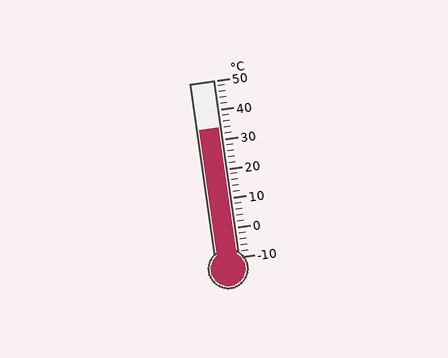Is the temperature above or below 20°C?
The temperature is above 20°C.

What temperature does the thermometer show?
The thermometer shows approximately 34°C.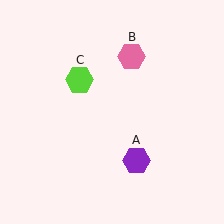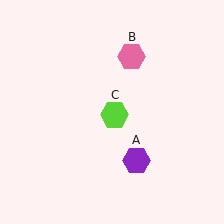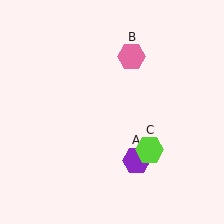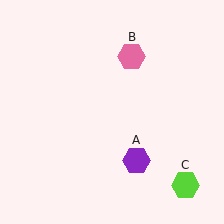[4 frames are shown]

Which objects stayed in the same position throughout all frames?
Purple hexagon (object A) and pink hexagon (object B) remained stationary.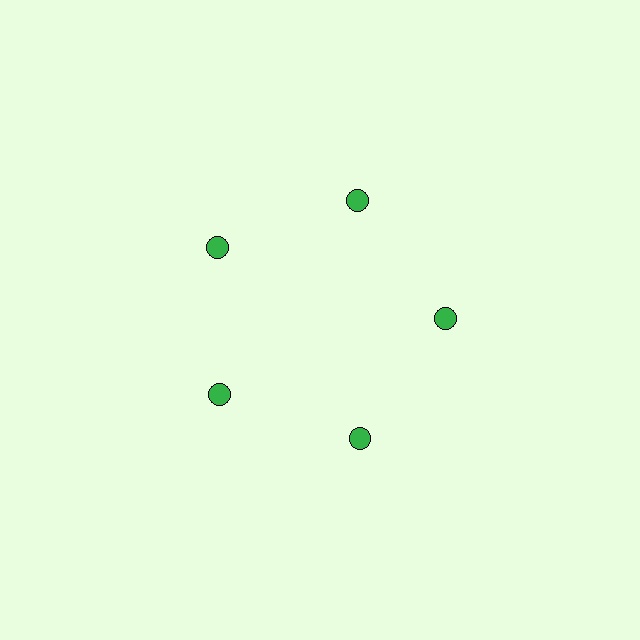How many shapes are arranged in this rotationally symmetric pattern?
There are 5 shapes, arranged in 5 groups of 1.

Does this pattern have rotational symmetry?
Yes, this pattern has 5-fold rotational symmetry. It looks the same after rotating 72 degrees around the center.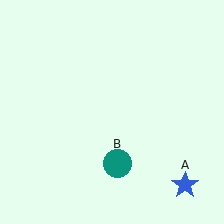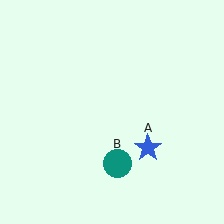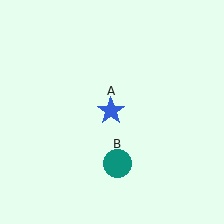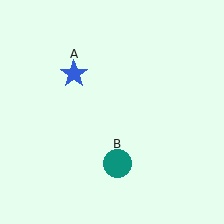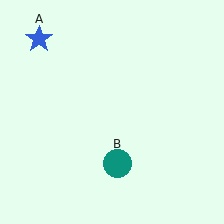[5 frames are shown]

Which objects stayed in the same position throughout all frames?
Teal circle (object B) remained stationary.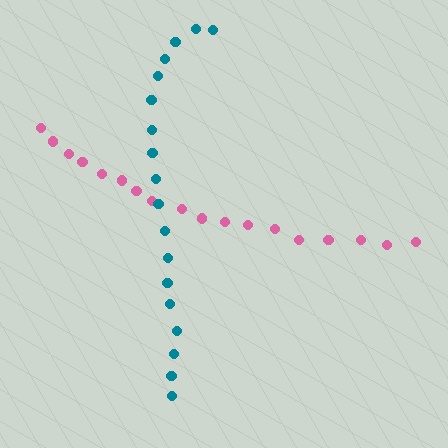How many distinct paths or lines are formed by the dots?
There are 2 distinct paths.